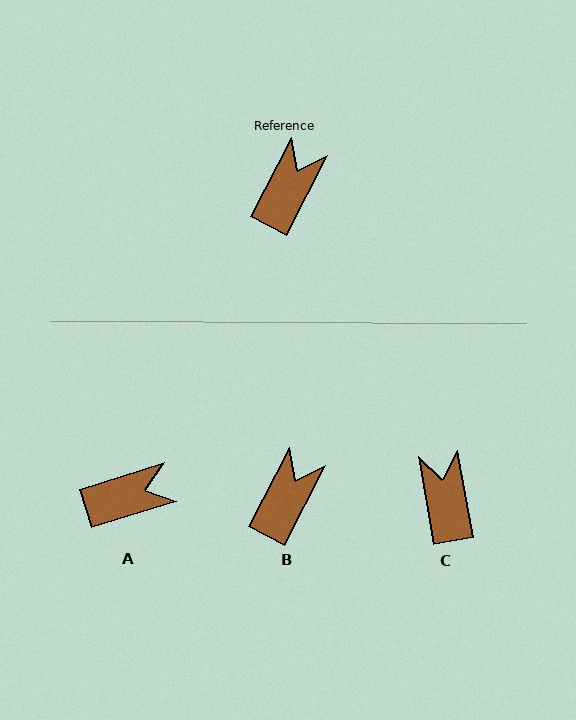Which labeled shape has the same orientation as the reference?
B.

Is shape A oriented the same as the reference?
No, it is off by about 45 degrees.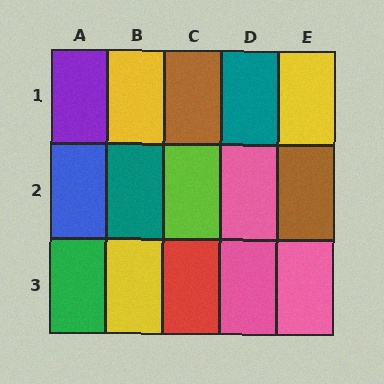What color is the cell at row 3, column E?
Pink.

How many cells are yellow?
3 cells are yellow.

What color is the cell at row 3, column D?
Pink.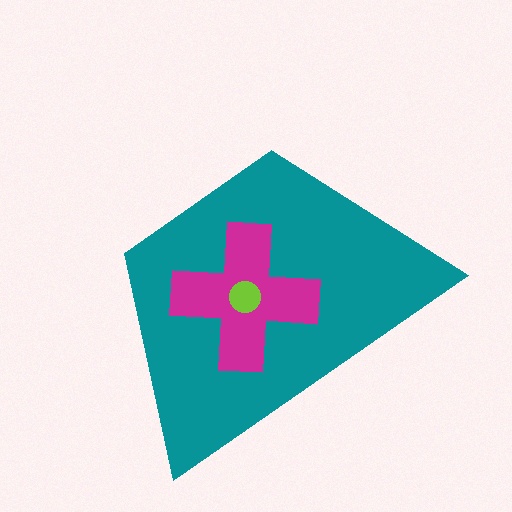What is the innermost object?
The lime circle.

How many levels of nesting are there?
3.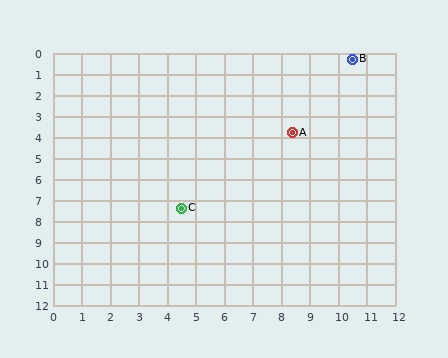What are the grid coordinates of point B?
Point B is at approximately (10.5, 0.3).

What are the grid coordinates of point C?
Point C is at approximately (4.5, 7.4).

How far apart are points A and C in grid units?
Points A and C are about 5.3 grid units apart.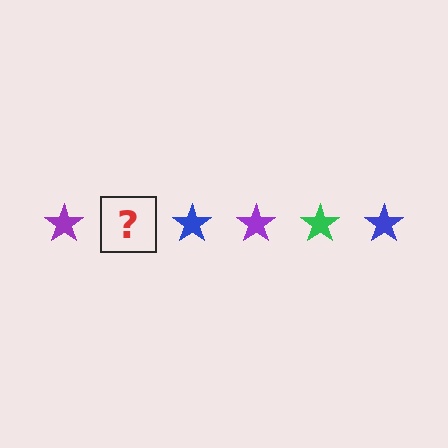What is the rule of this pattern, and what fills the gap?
The rule is that the pattern cycles through purple, green, blue stars. The gap should be filled with a green star.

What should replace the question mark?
The question mark should be replaced with a green star.